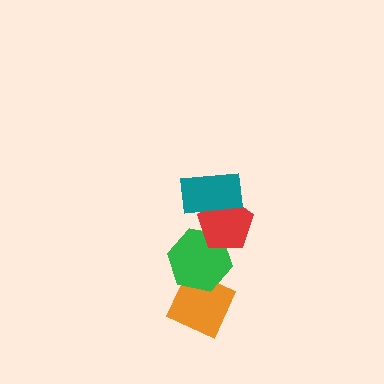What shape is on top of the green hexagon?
The red pentagon is on top of the green hexagon.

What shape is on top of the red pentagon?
The teal rectangle is on top of the red pentagon.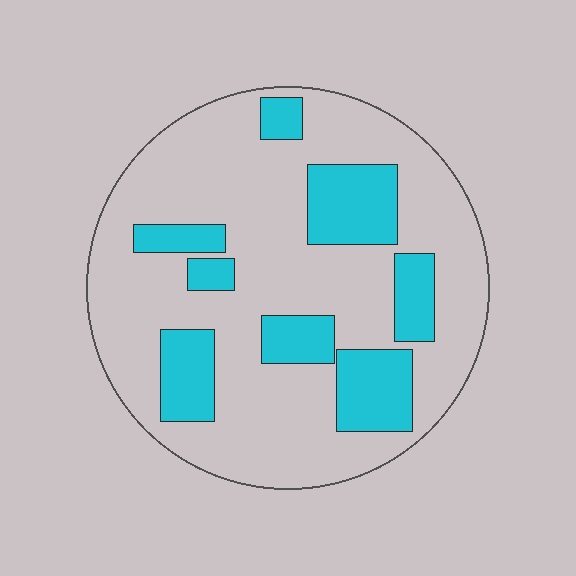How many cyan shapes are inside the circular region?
8.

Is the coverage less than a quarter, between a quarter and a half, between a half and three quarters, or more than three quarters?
Between a quarter and a half.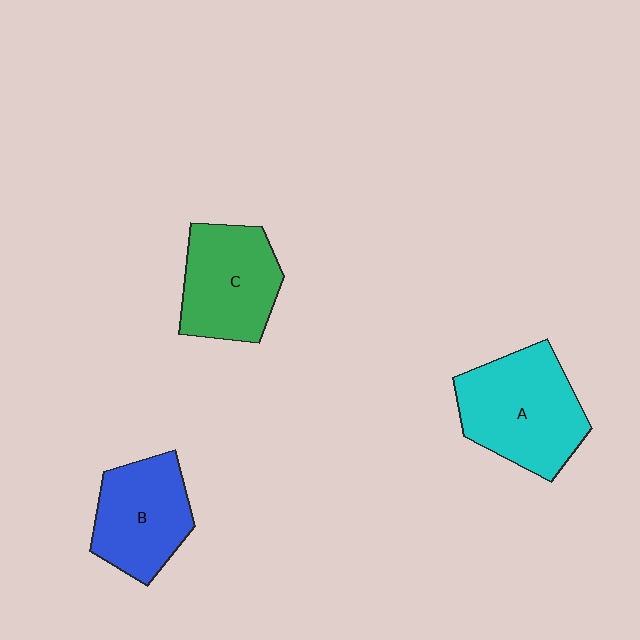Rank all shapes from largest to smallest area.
From largest to smallest: A (cyan), C (green), B (blue).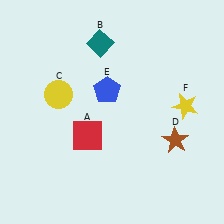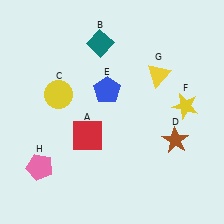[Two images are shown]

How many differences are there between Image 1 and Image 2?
There are 2 differences between the two images.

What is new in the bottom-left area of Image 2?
A pink pentagon (H) was added in the bottom-left area of Image 2.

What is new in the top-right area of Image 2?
A yellow triangle (G) was added in the top-right area of Image 2.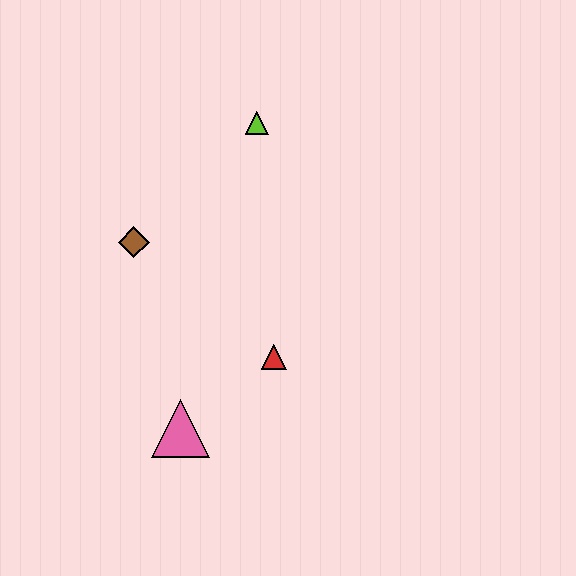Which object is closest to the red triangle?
The pink triangle is closest to the red triangle.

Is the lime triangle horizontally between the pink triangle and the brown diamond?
No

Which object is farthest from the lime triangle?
The pink triangle is farthest from the lime triangle.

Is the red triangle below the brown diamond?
Yes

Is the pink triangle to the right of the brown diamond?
Yes